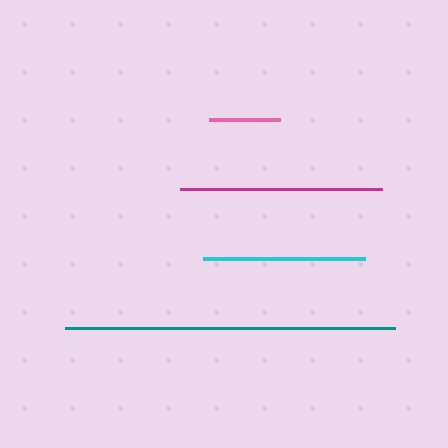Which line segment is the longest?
The teal line is the longest at approximately 330 pixels.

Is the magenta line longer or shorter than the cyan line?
The magenta line is longer than the cyan line.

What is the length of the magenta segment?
The magenta segment is approximately 202 pixels long.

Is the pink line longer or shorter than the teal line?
The teal line is longer than the pink line.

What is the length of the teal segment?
The teal segment is approximately 330 pixels long.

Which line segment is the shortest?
The pink line is the shortest at approximately 72 pixels.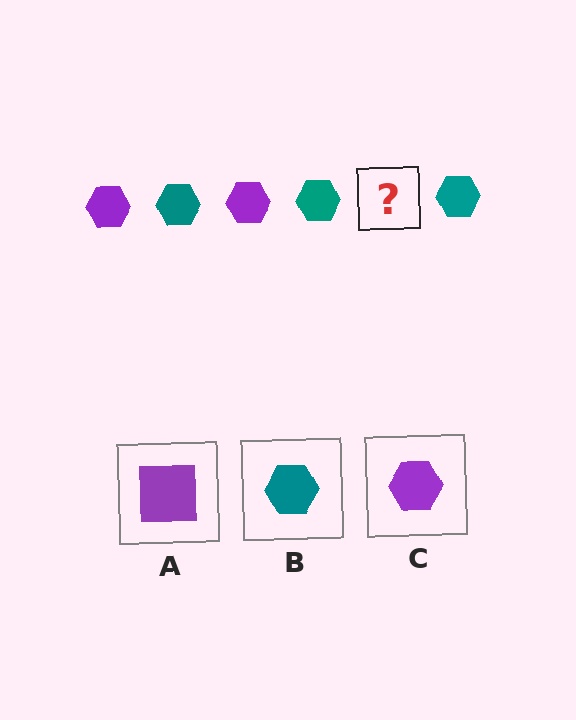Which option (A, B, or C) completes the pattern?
C.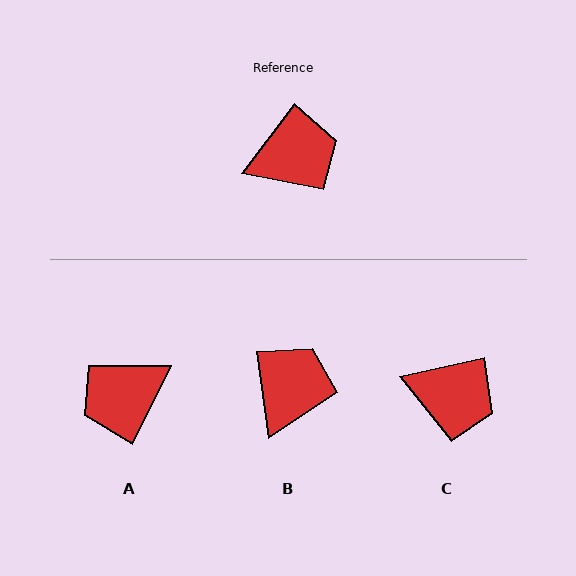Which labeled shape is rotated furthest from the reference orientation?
A, about 169 degrees away.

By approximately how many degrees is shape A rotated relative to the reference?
Approximately 169 degrees clockwise.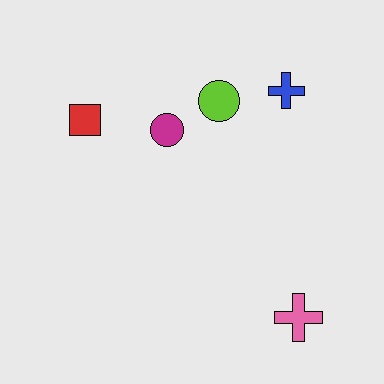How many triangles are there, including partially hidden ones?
There are no triangles.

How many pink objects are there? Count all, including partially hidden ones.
There is 1 pink object.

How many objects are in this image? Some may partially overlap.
There are 5 objects.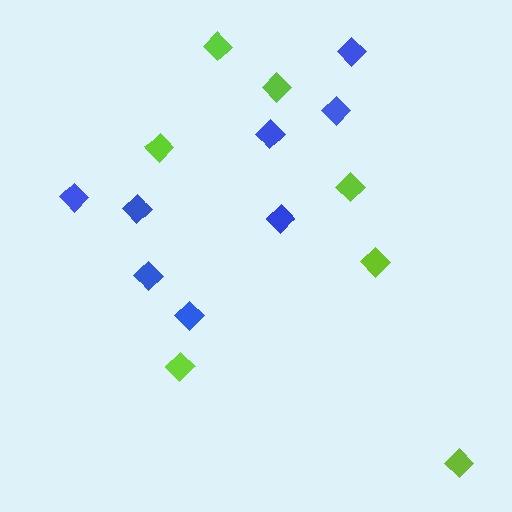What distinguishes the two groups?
There are 2 groups: one group of blue diamonds (8) and one group of lime diamonds (7).